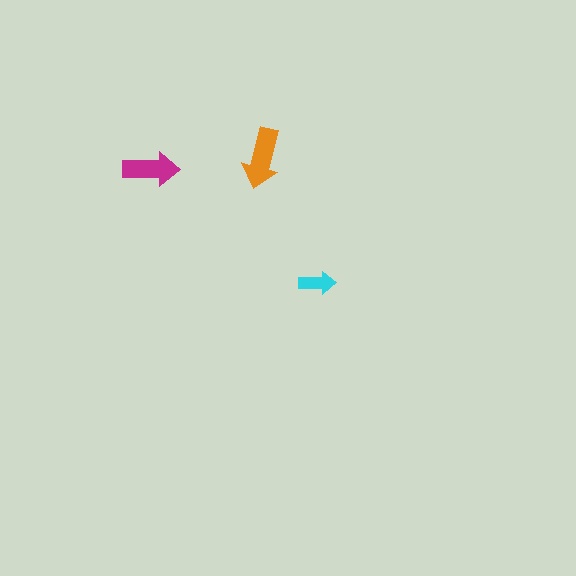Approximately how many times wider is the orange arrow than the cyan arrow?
About 1.5 times wider.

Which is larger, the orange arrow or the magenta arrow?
The orange one.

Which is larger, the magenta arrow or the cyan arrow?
The magenta one.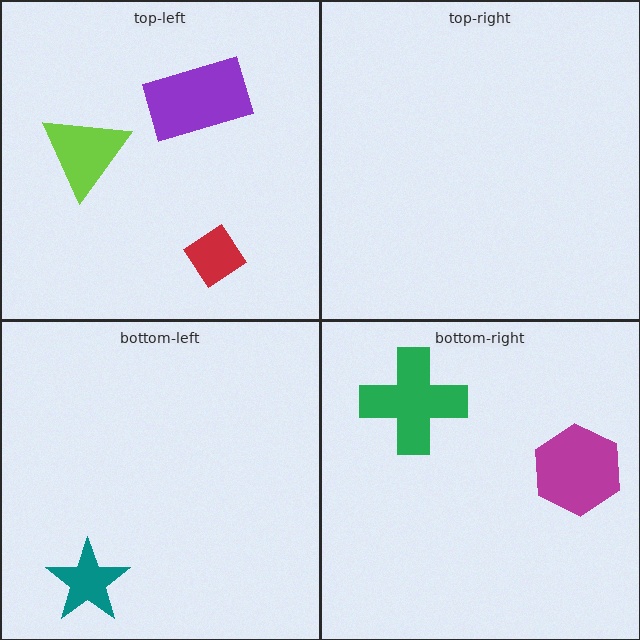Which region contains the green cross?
The bottom-right region.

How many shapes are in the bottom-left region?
1.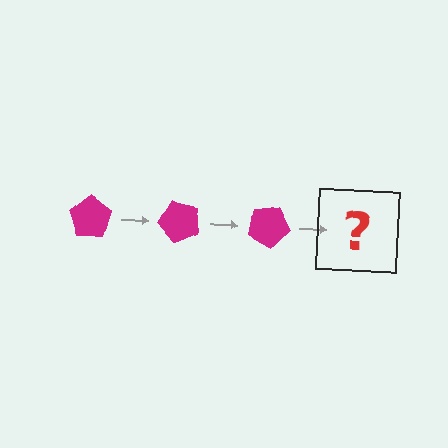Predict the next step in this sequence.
The next step is a magenta pentagon rotated 150 degrees.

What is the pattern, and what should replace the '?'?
The pattern is that the pentagon rotates 50 degrees each step. The '?' should be a magenta pentagon rotated 150 degrees.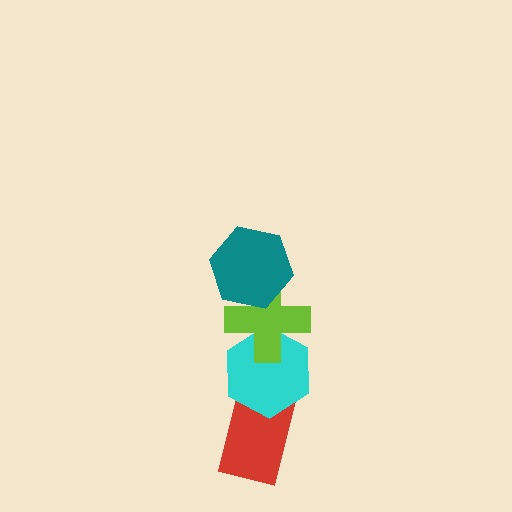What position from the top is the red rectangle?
The red rectangle is 4th from the top.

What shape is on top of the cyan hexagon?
The lime cross is on top of the cyan hexagon.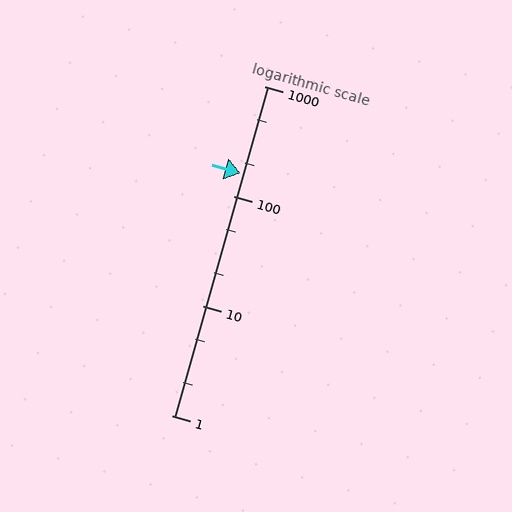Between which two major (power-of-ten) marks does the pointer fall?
The pointer is between 100 and 1000.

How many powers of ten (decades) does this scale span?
The scale spans 3 decades, from 1 to 1000.